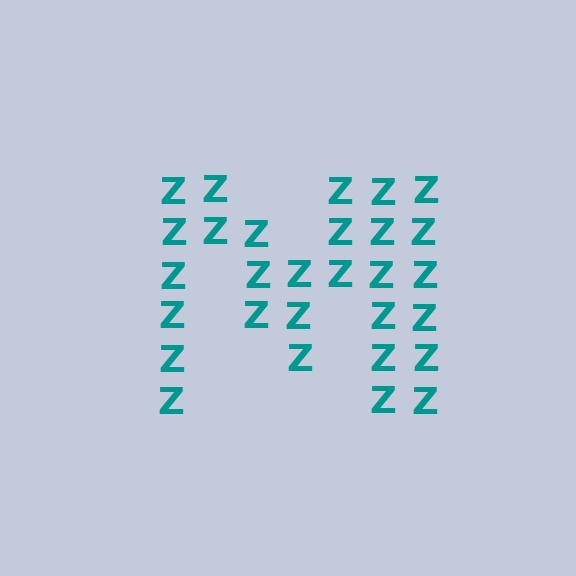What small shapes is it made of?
It is made of small letter Z's.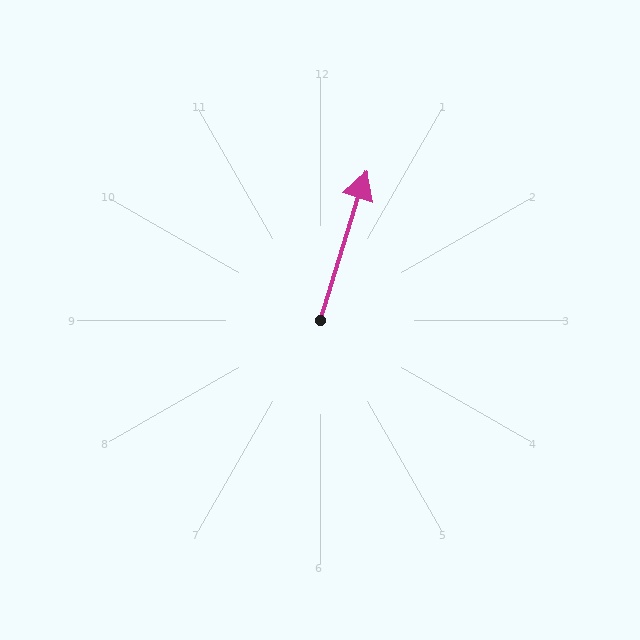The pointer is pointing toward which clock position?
Roughly 1 o'clock.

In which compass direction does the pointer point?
North.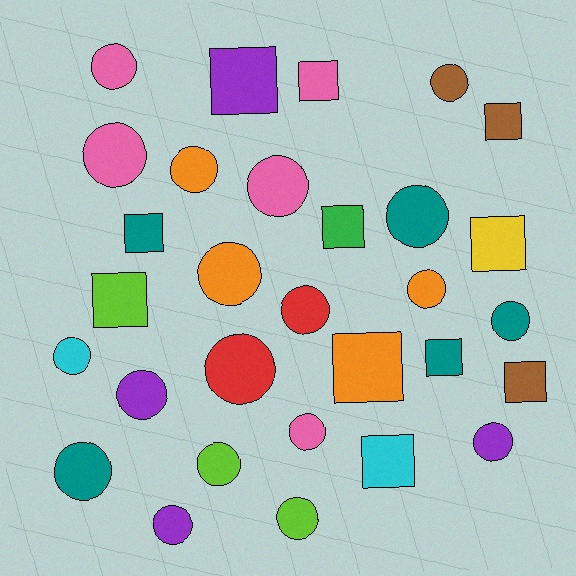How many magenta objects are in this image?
There are no magenta objects.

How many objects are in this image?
There are 30 objects.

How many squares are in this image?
There are 11 squares.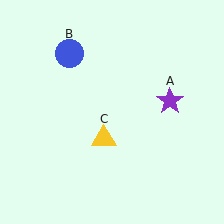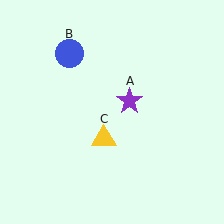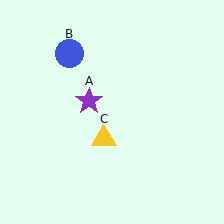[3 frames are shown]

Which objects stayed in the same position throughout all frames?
Blue circle (object B) and yellow triangle (object C) remained stationary.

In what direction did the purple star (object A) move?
The purple star (object A) moved left.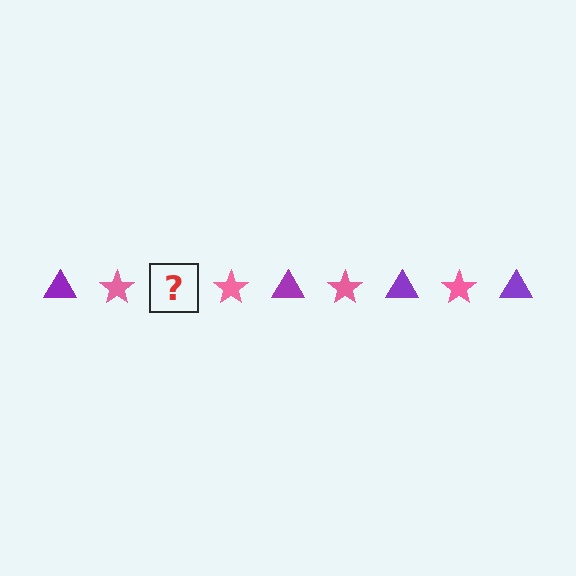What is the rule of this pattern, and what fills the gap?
The rule is that the pattern alternates between purple triangle and pink star. The gap should be filled with a purple triangle.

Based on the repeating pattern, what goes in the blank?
The blank should be a purple triangle.